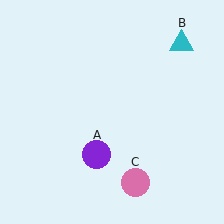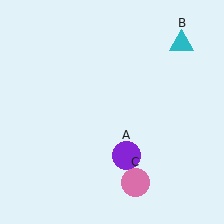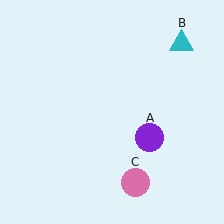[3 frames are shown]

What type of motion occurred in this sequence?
The purple circle (object A) rotated counterclockwise around the center of the scene.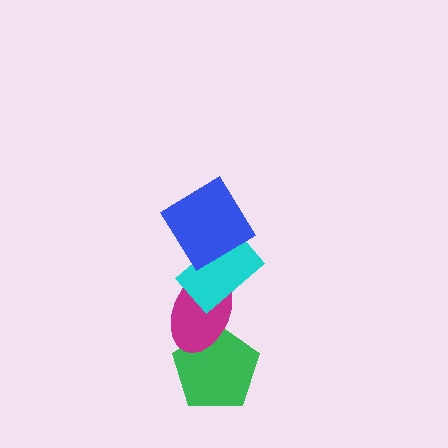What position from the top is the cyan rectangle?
The cyan rectangle is 2nd from the top.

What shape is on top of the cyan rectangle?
The blue diamond is on top of the cyan rectangle.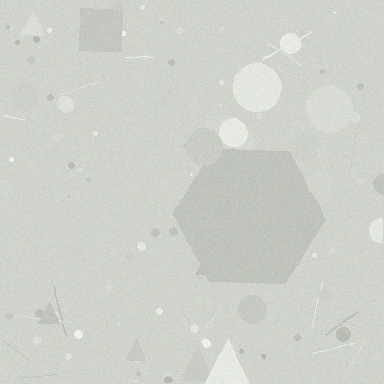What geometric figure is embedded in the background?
A hexagon is embedded in the background.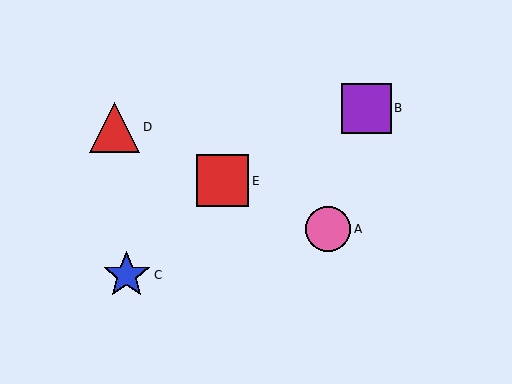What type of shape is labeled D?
Shape D is a red triangle.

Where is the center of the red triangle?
The center of the red triangle is at (115, 127).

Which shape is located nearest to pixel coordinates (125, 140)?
The red triangle (labeled D) at (115, 127) is nearest to that location.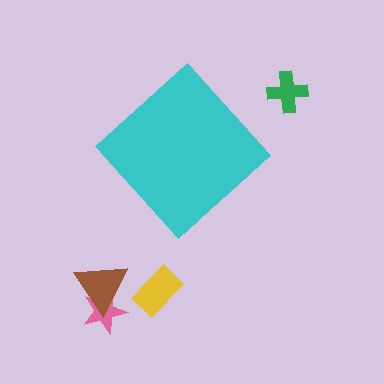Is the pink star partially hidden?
No, the pink star is fully visible.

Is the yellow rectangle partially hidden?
No, the yellow rectangle is fully visible.